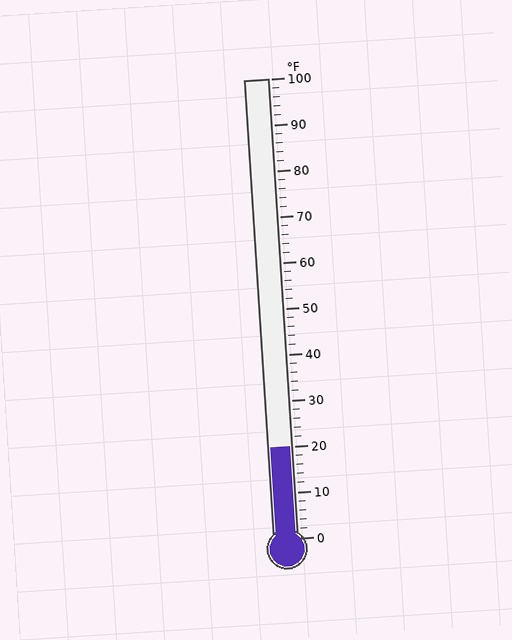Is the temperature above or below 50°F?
The temperature is below 50°F.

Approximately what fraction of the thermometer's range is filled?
The thermometer is filled to approximately 20% of its range.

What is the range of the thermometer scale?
The thermometer scale ranges from 0°F to 100°F.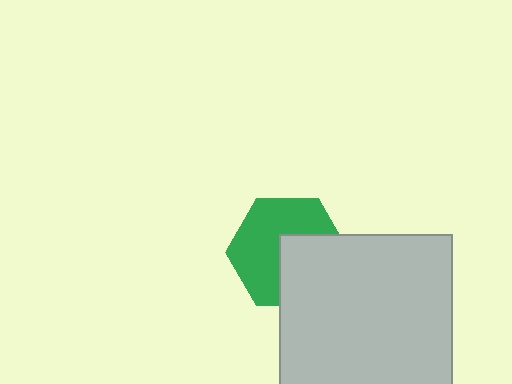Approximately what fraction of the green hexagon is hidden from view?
Roughly 41% of the green hexagon is hidden behind the light gray square.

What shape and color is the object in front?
The object in front is a light gray square.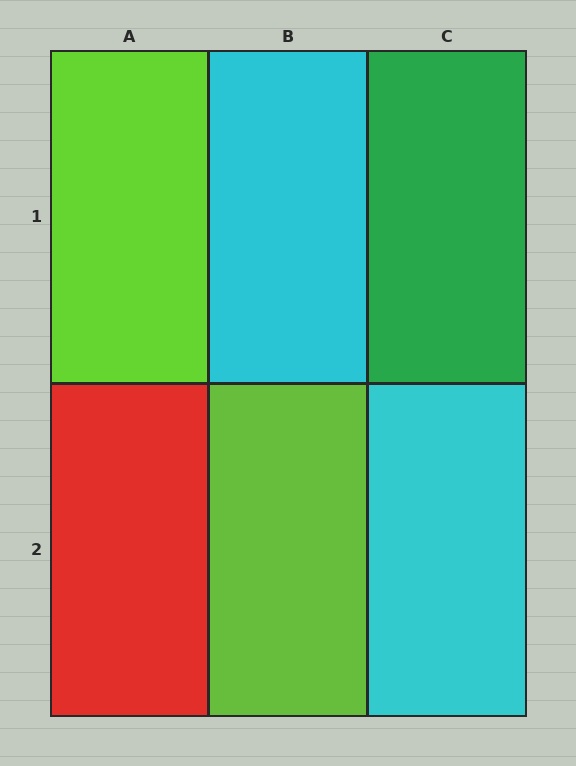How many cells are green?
1 cell is green.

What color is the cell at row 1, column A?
Lime.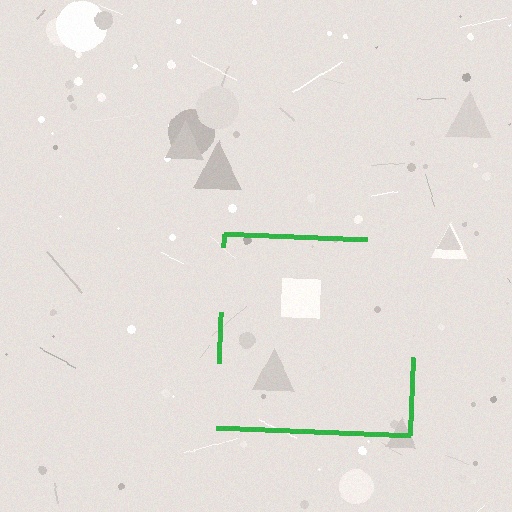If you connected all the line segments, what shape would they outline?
They would outline a square.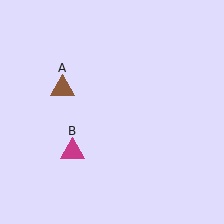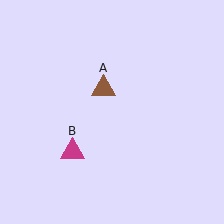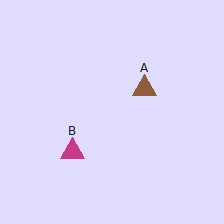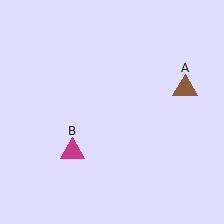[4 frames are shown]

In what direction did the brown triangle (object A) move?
The brown triangle (object A) moved right.